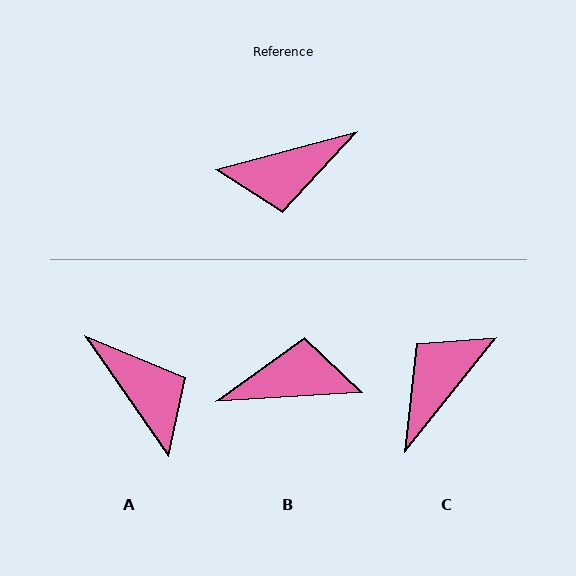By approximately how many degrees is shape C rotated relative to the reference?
Approximately 144 degrees clockwise.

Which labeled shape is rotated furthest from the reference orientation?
B, about 169 degrees away.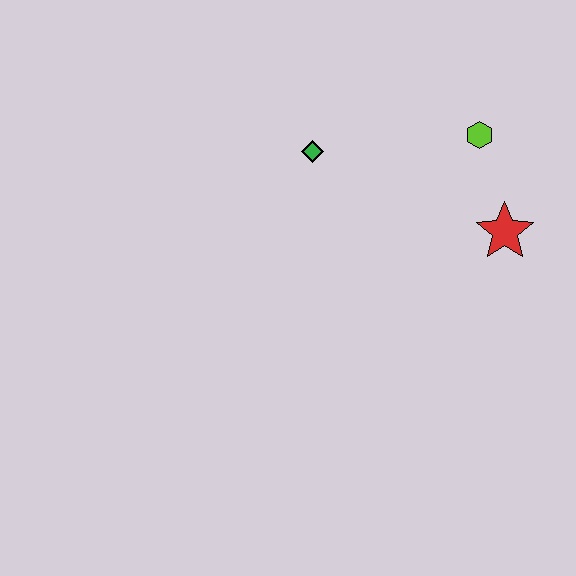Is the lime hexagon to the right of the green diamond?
Yes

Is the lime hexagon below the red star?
No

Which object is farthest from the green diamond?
The red star is farthest from the green diamond.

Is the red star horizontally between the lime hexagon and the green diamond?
No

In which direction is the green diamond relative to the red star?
The green diamond is to the left of the red star.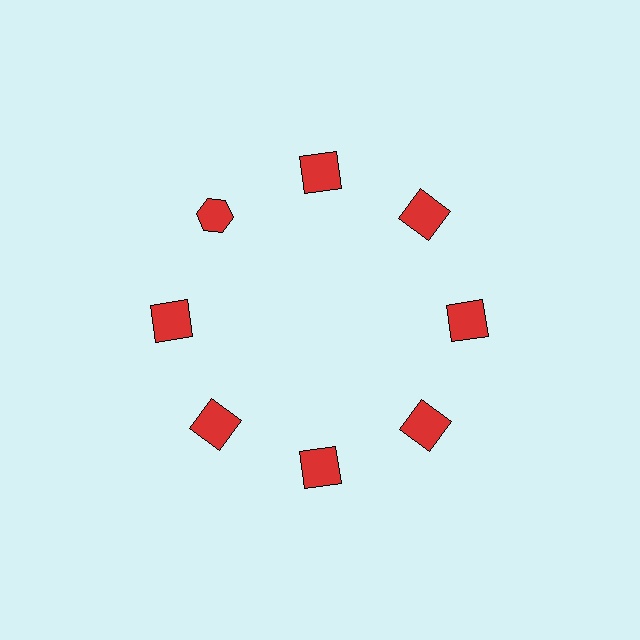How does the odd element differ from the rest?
It has a different shape: hexagon instead of square.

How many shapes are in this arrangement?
There are 8 shapes arranged in a ring pattern.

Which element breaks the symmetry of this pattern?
The red hexagon at roughly the 10 o'clock position breaks the symmetry. All other shapes are red squares.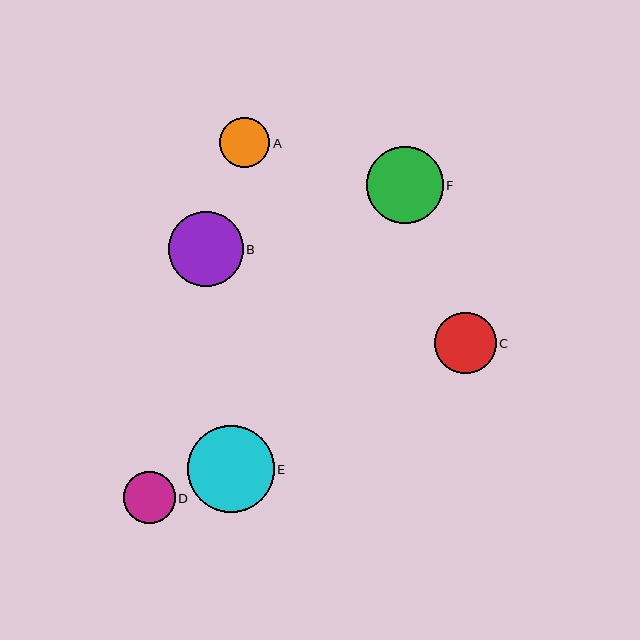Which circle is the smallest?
Circle A is the smallest with a size of approximately 50 pixels.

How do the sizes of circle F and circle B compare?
Circle F and circle B are approximately the same size.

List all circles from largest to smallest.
From largest to smallest: E, F, B, C, D, A.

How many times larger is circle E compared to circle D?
Circle E is approximately 1.7 times the size of circle D.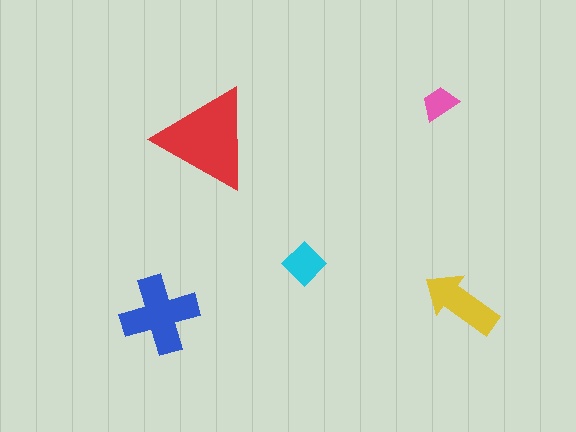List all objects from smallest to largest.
The pink trapezoid, the cyan diamond, the yellow arrow, the blue cross, the red triangle.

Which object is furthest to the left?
The blue cross is leftmost.